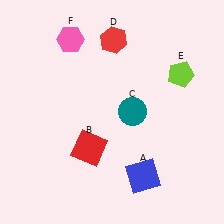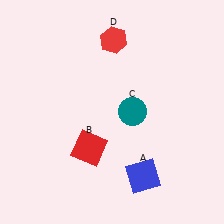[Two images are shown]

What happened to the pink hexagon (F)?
The pink hexagon (F) was removed in Image 2. It was in the top-left area of Image 1.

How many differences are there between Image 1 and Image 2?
There are 2 differences between the two images.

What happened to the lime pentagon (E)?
The lime pentagon (E) was removed in Image 2. It was in the top-right area of Image 1.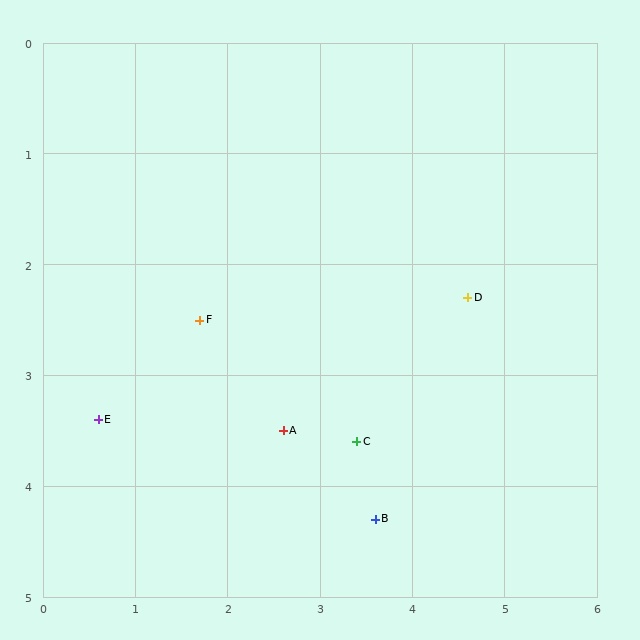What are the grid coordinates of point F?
Point F is at approximately (1.7, 2.5).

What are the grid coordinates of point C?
Point C is at approximately (3.4, 3.6).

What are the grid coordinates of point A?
Point A is at approximately (2.6, 3.5).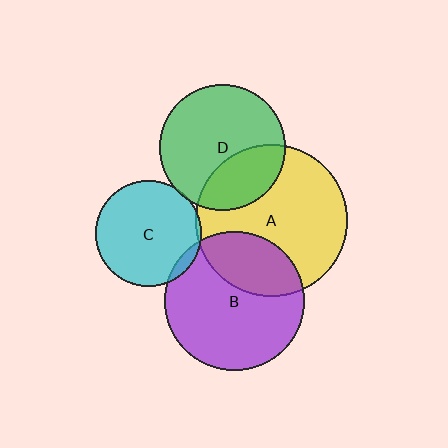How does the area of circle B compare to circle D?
Approximately 1.2 times.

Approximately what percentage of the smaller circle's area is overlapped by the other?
Approximately 5%.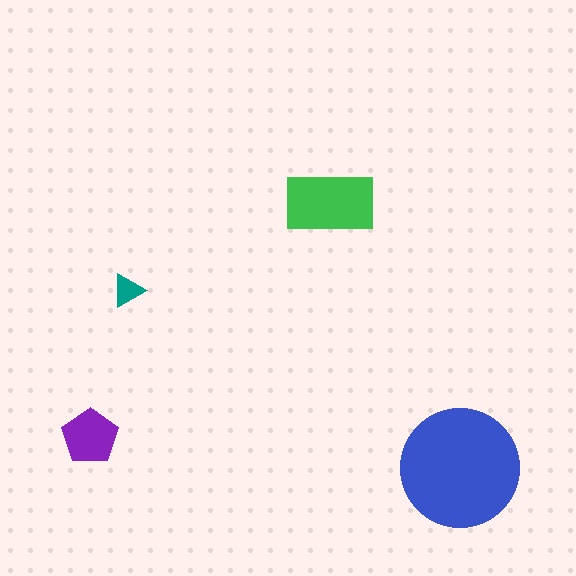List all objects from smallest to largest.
The teal triangle, the purple pentagon, the green rectangle, the blue circle.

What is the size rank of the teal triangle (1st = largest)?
4th.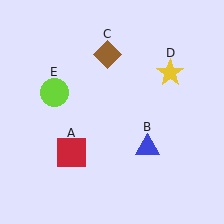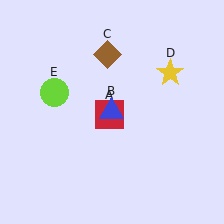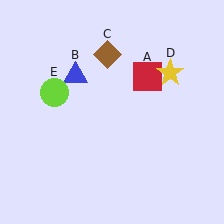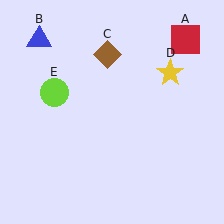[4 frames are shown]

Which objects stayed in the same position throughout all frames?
Brown diamond (object C) and yellow star (object D) and lime circle (object E) remained stationary.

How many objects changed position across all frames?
2 objects changed position: red square (object A), blue triangle (object B).